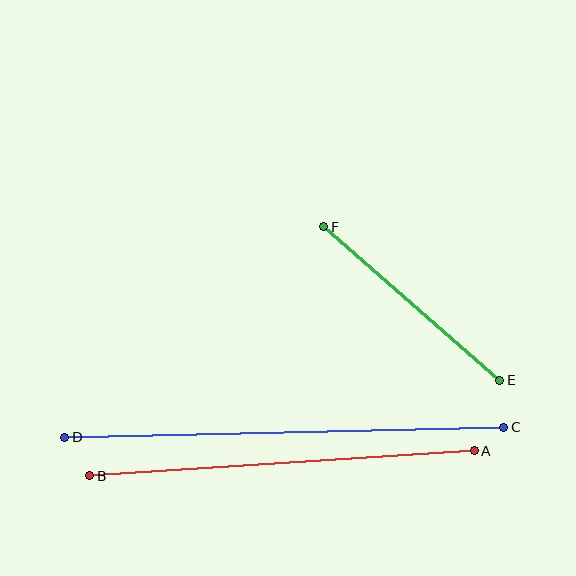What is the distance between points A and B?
The distance is approximately 385 pixels.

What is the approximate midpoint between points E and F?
The midpoint is at approximately (412, 304) pixels.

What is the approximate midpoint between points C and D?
The midpoint is at approximately (284, 432) pixels.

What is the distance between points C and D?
The distance is approximately 439 pixels.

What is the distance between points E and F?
The distance is approximately 234 pixels.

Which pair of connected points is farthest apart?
Points C and D are farthest apart.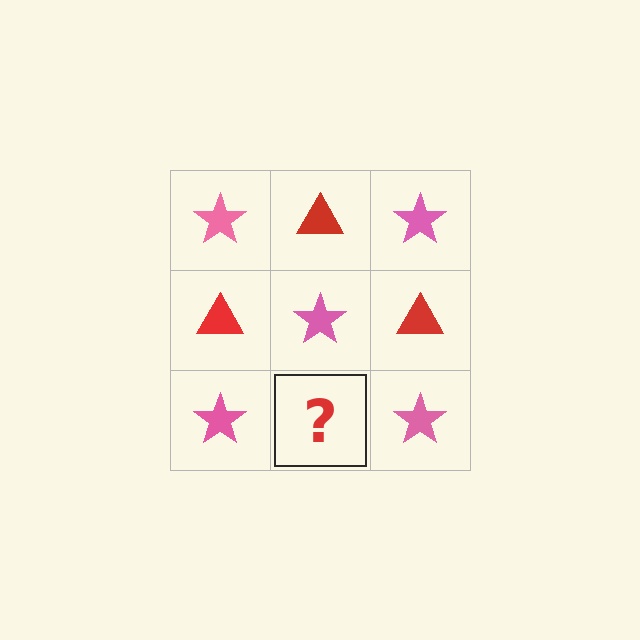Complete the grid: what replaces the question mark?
The question mark should be replaced with a red triangle.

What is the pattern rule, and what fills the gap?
The rule is that it alternates pink star and red triangle in a checkerboard pattern. The gap should be filled with a red triangle.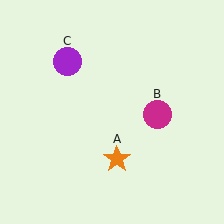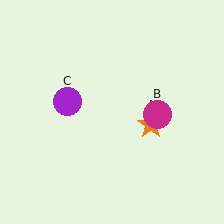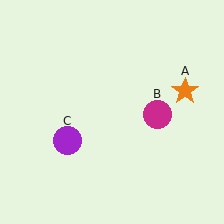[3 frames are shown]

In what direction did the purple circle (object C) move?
The purple circle (object C) moved down.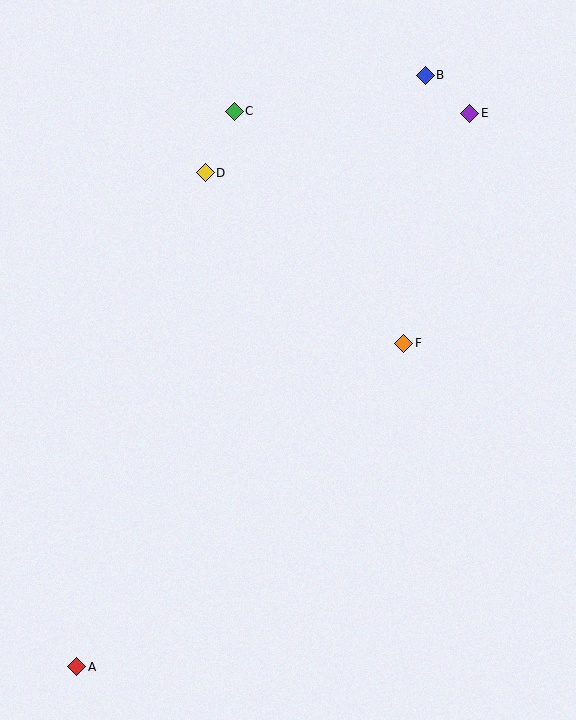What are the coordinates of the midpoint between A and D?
The midpoint between A and D is at (141, 420).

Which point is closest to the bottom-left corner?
Point A is closest to the bottom-left corner.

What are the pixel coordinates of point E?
Point E is at (470, 113).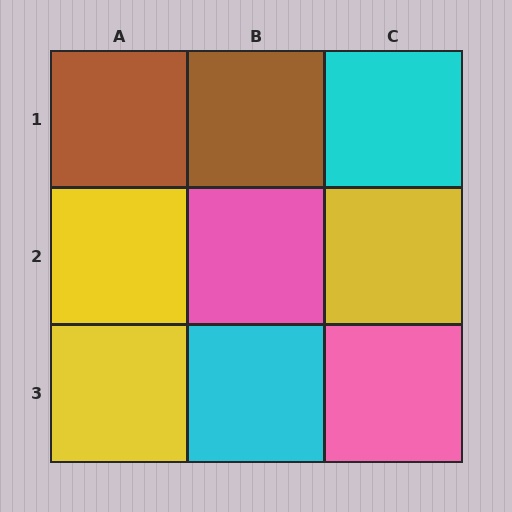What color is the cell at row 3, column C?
Pink.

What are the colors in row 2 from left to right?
Yellow, pink, yellow.